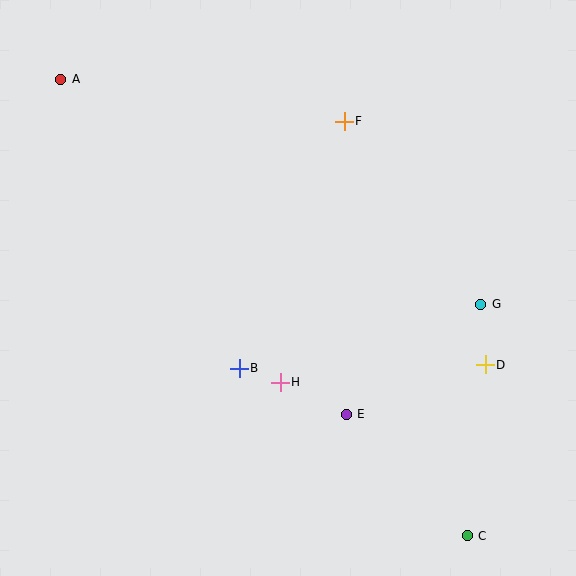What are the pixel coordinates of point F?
Point F is at (344, 121).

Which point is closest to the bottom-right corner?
Point C is closest to the bottom-right corner.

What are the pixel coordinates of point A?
Point A is at (61, 79).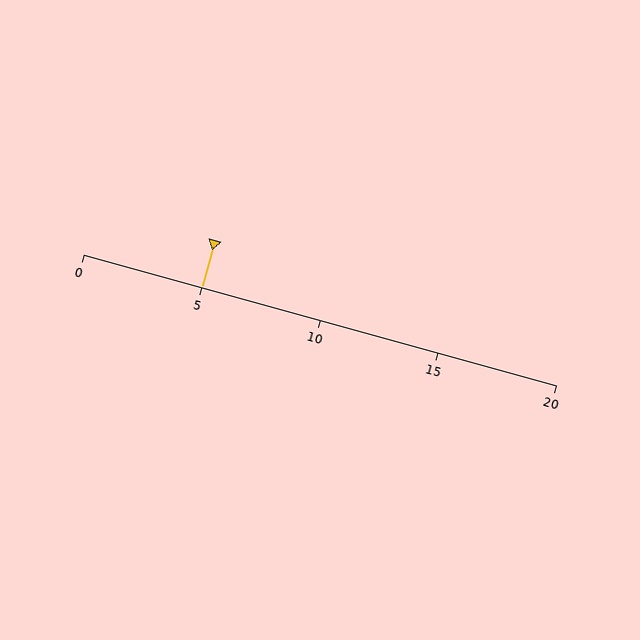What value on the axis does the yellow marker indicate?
The marker indicates approximately 5.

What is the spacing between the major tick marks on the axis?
The major ticks are spaced 5 apart.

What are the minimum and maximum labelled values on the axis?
The axis runs from 0 to 20.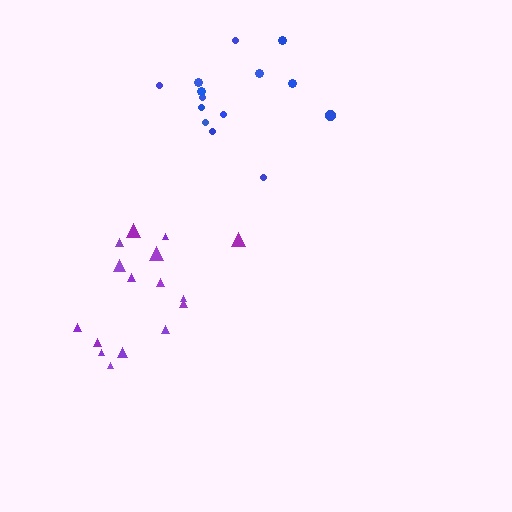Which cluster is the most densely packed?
Blue.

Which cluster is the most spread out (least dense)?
Purple.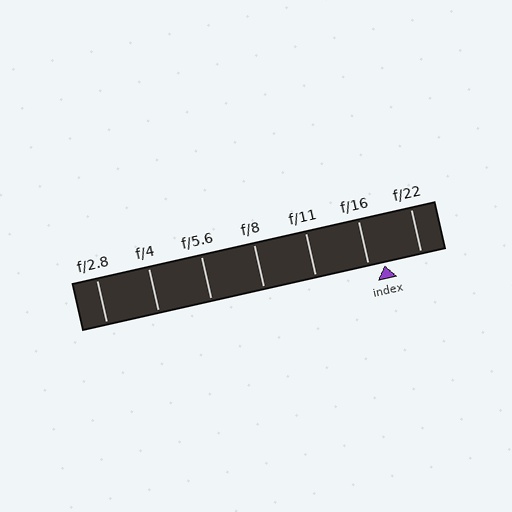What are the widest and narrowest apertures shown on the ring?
The widest aperture shown is f/2.8 and the narrowest is f/22.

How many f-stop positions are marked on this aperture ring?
There are 7 f-stop positions marked.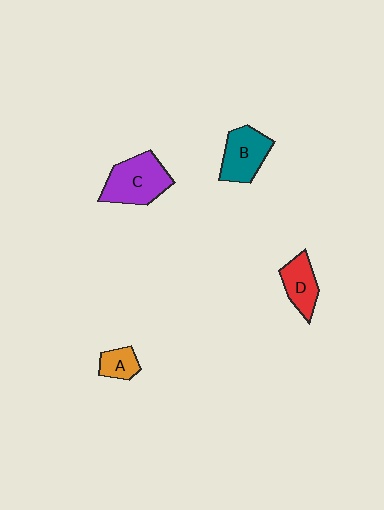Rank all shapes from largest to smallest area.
From largest to smallest: C (purple), B (teal), D (red), A (orange).